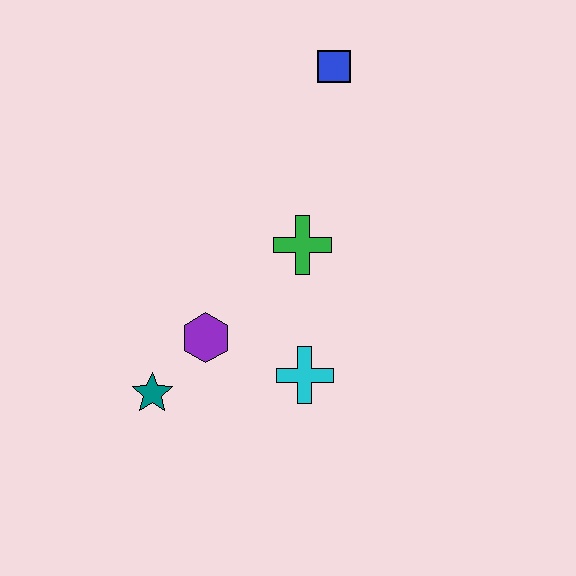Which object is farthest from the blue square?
The teal star is farthest from the blue square.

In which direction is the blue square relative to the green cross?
The blue square is above the green cross.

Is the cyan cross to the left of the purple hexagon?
No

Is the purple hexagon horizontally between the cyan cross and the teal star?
Yes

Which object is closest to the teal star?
The purple hexagon is closest to the teal star.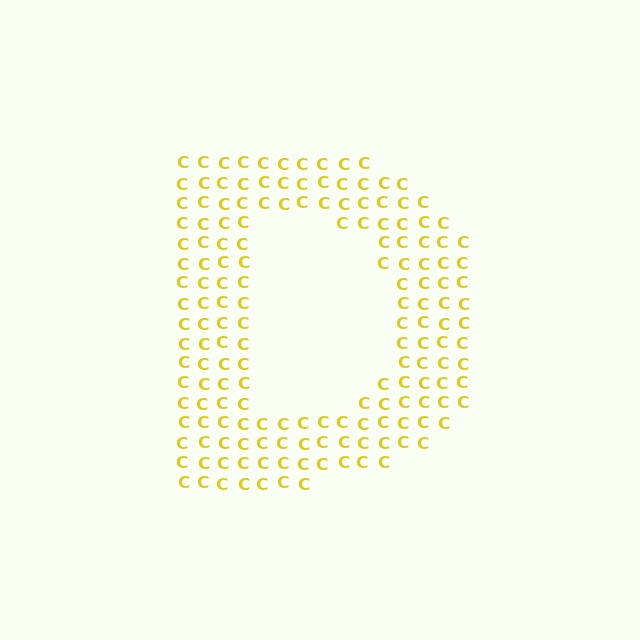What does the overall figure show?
The overall figure shows the letter D.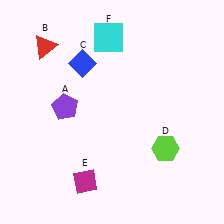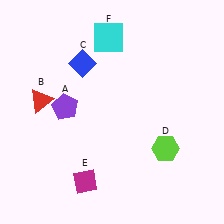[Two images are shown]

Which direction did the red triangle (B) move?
The red triangle (B) moved down.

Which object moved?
The red triangle (B) moved down.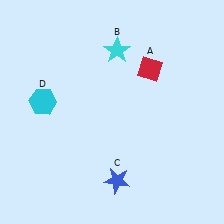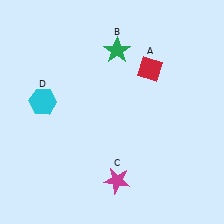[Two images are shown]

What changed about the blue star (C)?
In Image 1, C is blue. In Image 2, it changed to magenta.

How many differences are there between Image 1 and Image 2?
There are 2 differences between the two images.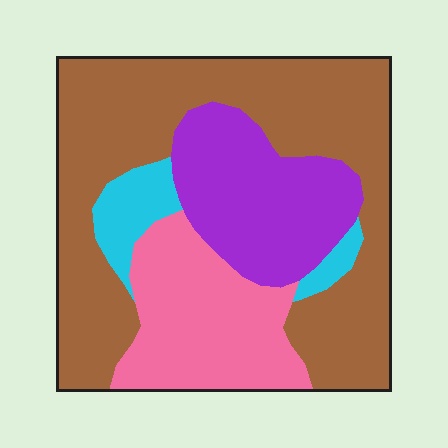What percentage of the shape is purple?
Purple covers about 20% of the shape.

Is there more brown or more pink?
Brown.